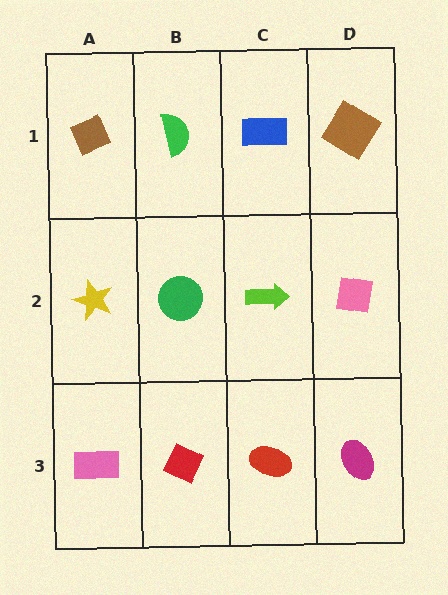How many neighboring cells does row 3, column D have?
2.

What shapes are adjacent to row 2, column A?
A brown diamond (row 1, column A), a pink rectangle (row 3, column A), a green circle (row 2, column B).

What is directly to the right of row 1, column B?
A blue rectangle.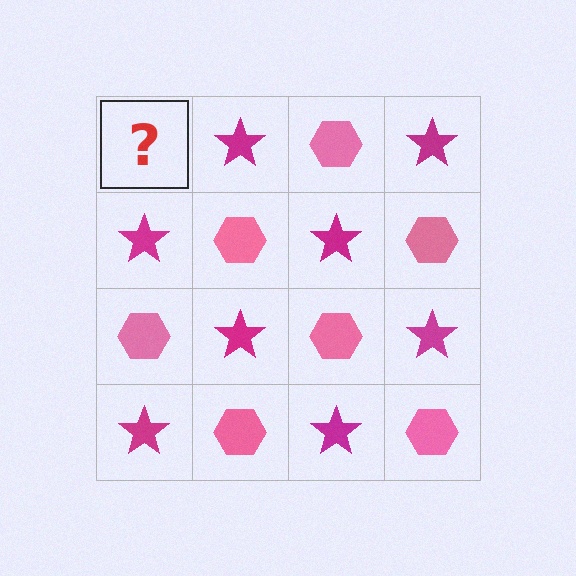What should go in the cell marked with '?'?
The missing cell should contain a pink hexagon.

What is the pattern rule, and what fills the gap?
The rule is that it alternates pink hexagon and magenta star in a checkerboard pattern. The gap should be filled with a pink hexagon.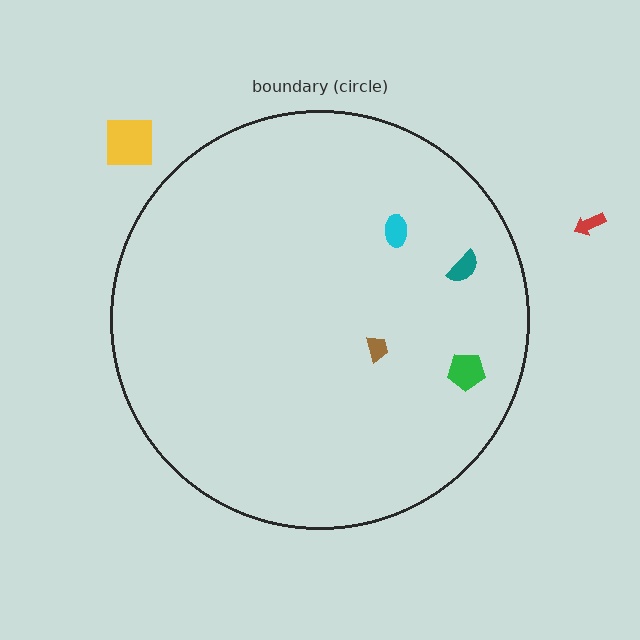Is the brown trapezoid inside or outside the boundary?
Inside.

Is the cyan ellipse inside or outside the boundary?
Inside.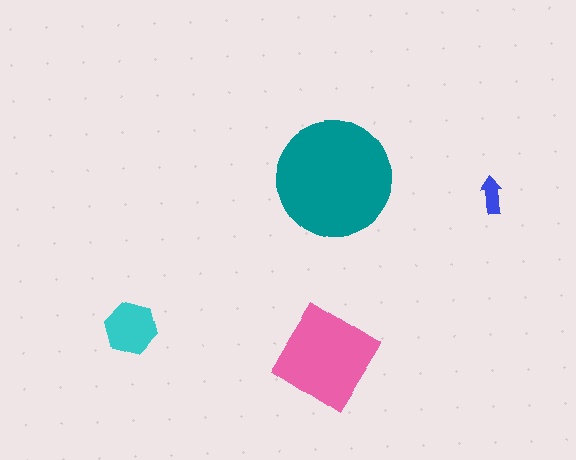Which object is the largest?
The teal circle.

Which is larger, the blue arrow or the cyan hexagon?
The cyan hexagon.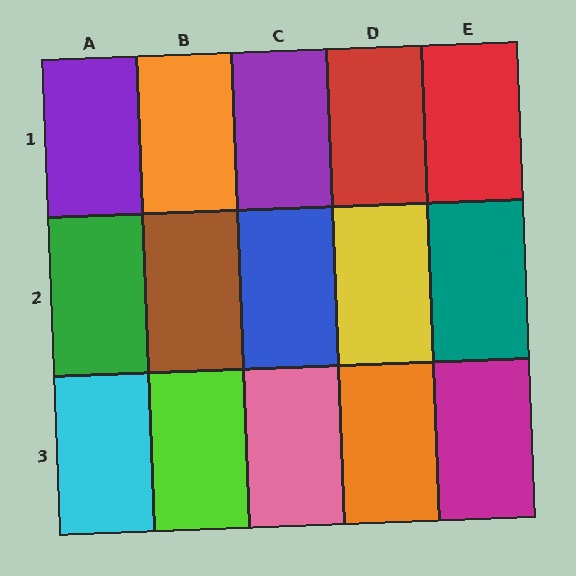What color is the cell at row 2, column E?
Teal.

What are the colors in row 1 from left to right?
Purple, orange, purple, red, red.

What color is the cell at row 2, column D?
Yellow.